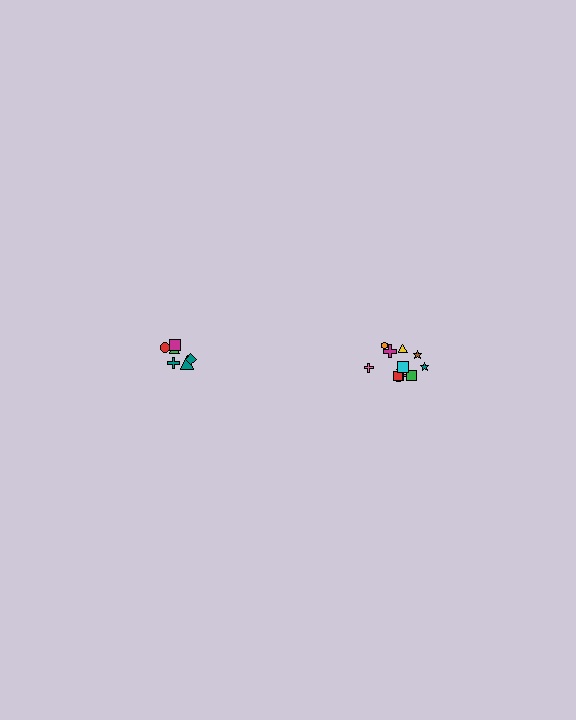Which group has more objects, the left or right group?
The right group.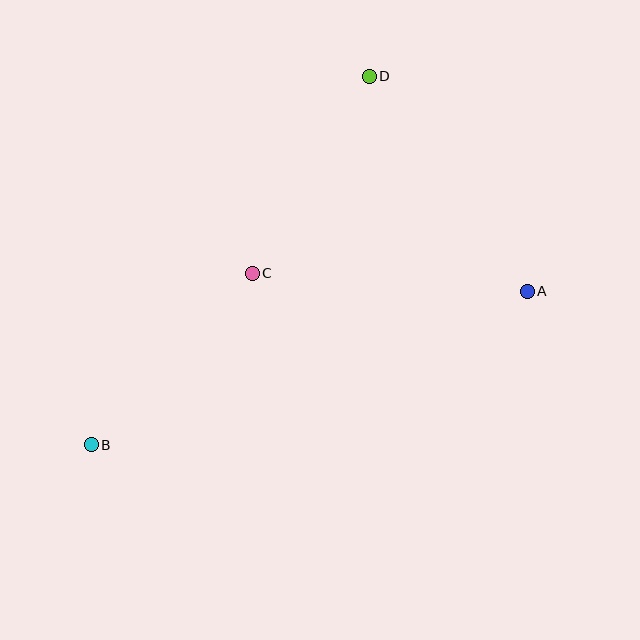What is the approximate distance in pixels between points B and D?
The distance between B and D is approximately 461 pixels.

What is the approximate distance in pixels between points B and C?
The distance between B and C is approximately 235 pixels.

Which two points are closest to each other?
Points C and D are closest to each other.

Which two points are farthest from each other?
Points A and B are farthest from each other.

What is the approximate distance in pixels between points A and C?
The distance between A and C is approximately 276 pixels.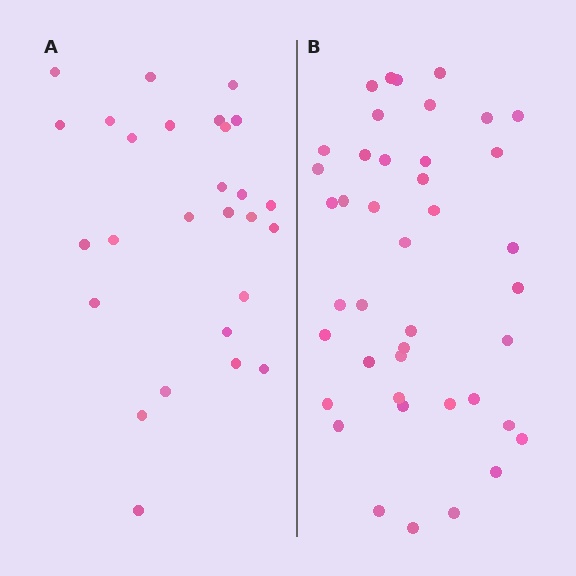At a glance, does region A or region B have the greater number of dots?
Region B (the right region) has more dots.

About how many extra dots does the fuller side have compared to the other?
Region B has approximately 15 more dots than region A.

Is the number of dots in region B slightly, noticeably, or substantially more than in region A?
Region B has substantially more. The ratio is roughly 1.6 to 1.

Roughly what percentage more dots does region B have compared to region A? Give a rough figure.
About 55% more.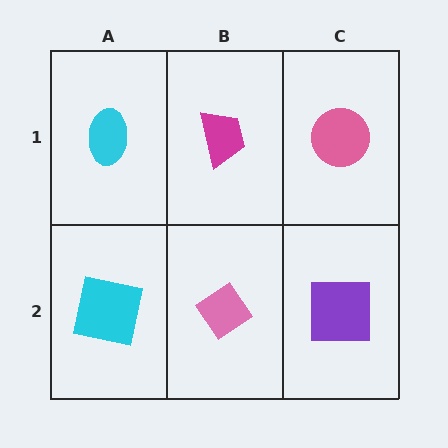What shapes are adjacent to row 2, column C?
A pink circle (row 1, column C), a pink diamond (row 2, column B).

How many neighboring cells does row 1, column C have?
2.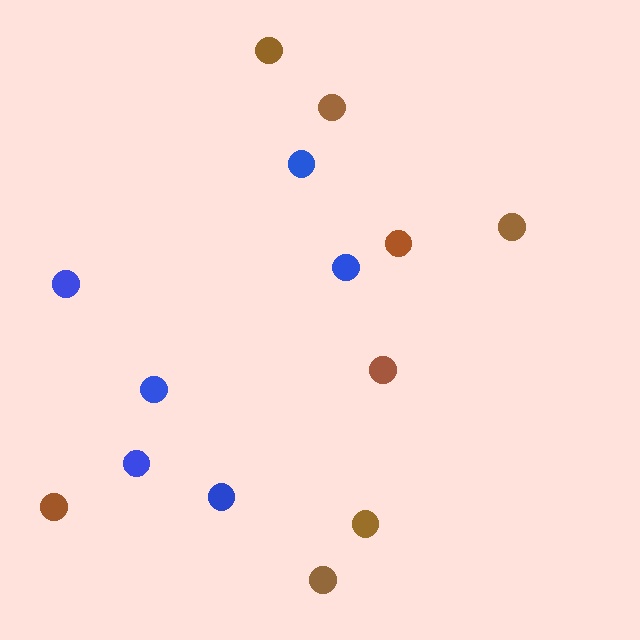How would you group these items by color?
There are 2 groups: one group of brown circles (8) and one group of blue circles (6).